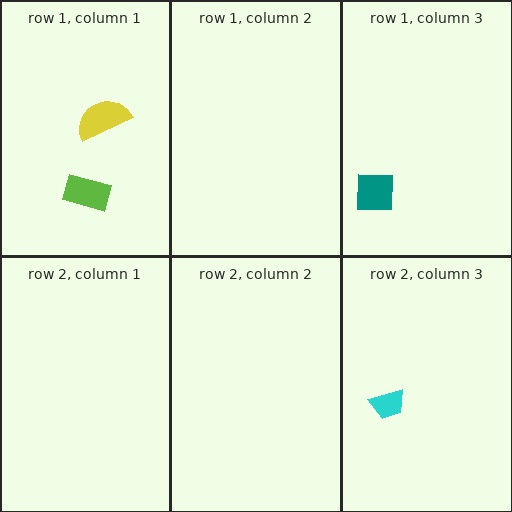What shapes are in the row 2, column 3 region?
The cyan trapezoid.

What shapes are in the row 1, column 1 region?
The lime rectangle, the yellow semicircle.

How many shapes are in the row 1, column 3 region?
1.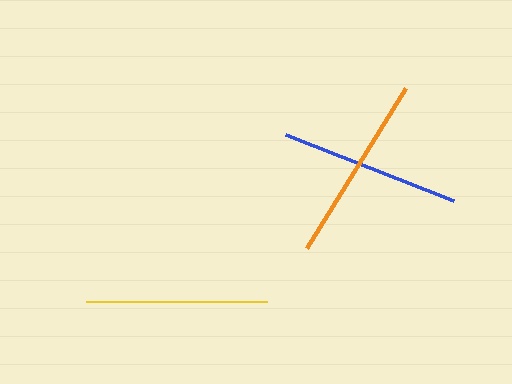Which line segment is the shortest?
The blue line is the shortest at approximately 180 pixels.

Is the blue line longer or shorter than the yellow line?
The yellow line is longer than the blue line.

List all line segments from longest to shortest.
From longest to shortest: orange, yellow, blue.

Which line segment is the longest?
The orange line is the longest at approximately 188 pixels.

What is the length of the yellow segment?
The yellow segment is approximately 182 pixels long.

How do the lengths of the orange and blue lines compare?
The orange and blue lines are approximately the same length.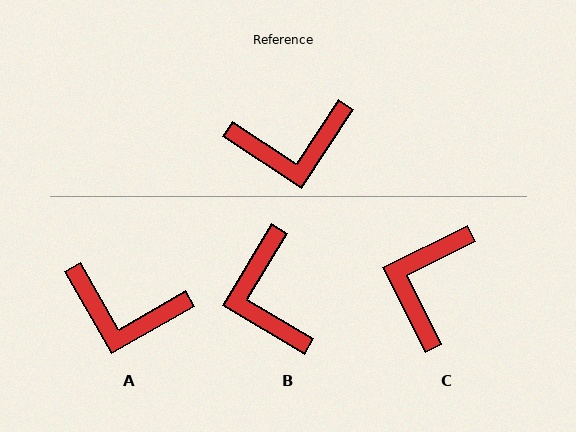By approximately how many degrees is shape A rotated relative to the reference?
Approximately 27 degrees clockwise.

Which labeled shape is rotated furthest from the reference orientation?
C, about 120 degrees away.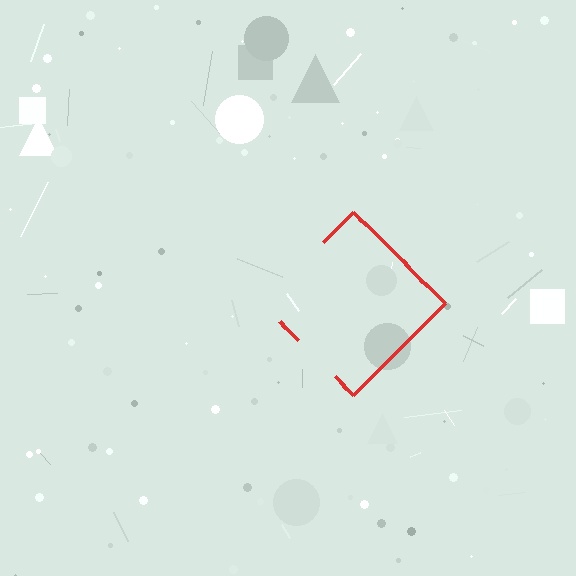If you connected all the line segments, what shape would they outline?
They would outline a diamond.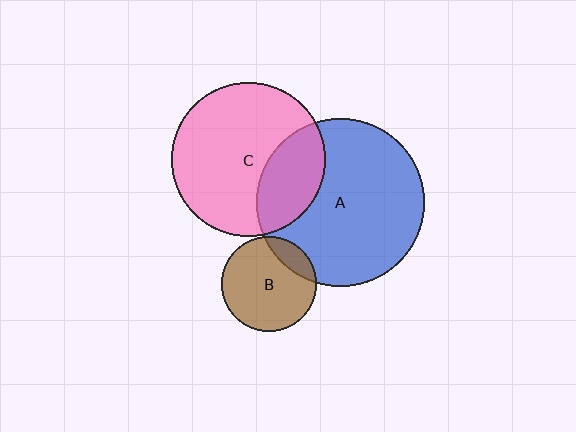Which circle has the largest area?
Circle A (blue).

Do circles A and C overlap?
Yes.